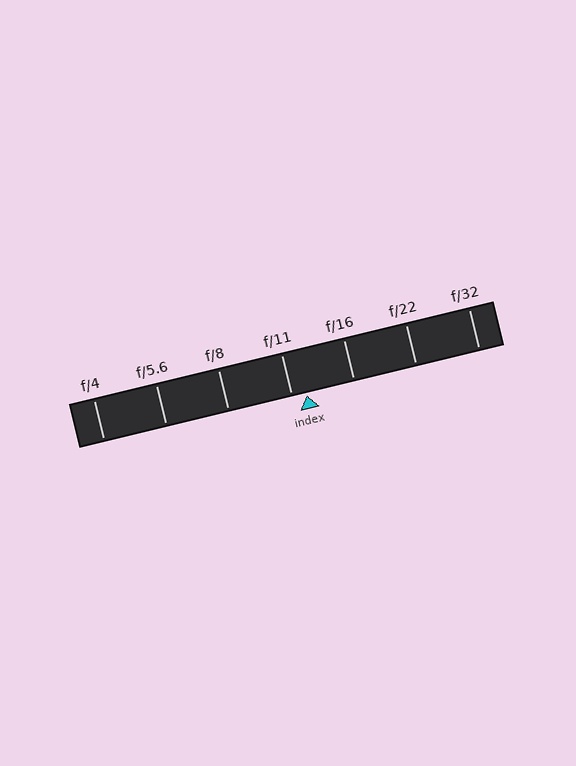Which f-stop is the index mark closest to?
The index mark is closest to f/11.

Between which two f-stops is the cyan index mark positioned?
The index mark is between f/11 and f/16.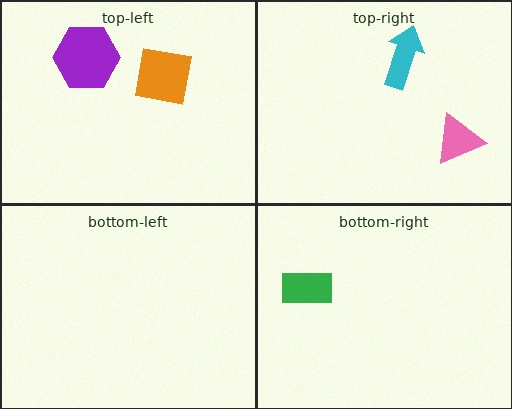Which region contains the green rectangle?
The bottom-right region.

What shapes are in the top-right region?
The cyan arrow, the pink triangle.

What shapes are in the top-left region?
The purple hexagon, the orange square.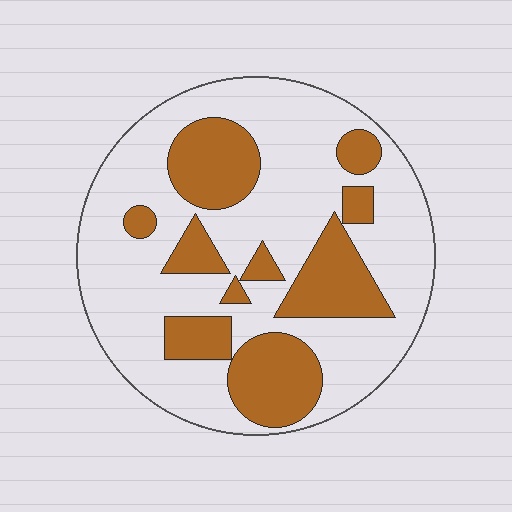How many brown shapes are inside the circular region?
10.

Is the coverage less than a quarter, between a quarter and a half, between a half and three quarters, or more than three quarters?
Between a quarter and a half.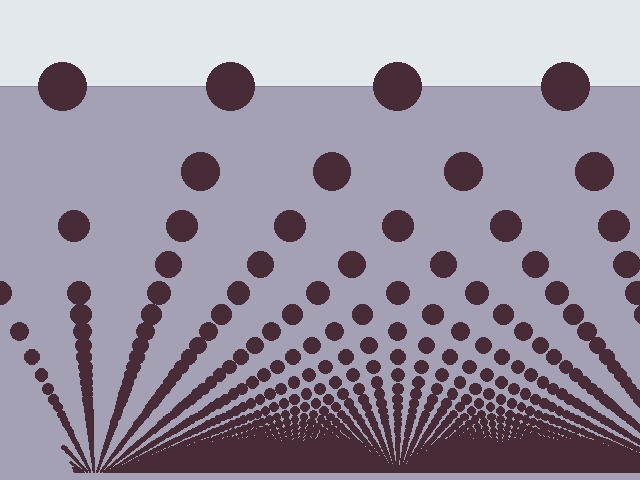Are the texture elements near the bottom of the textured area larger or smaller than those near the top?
Smaller. The gradient is inverted — elements near the bottom are smaller and denser.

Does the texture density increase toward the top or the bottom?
Density increases toward the bottom.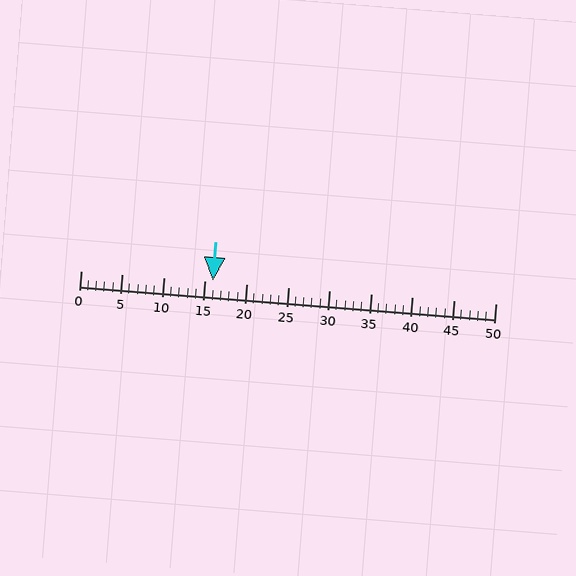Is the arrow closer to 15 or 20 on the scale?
The arrow is closer to 15.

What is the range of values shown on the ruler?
The ruler shows values from 0 to 50.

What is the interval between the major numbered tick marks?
The major tick marks are spaced 5 units apart.